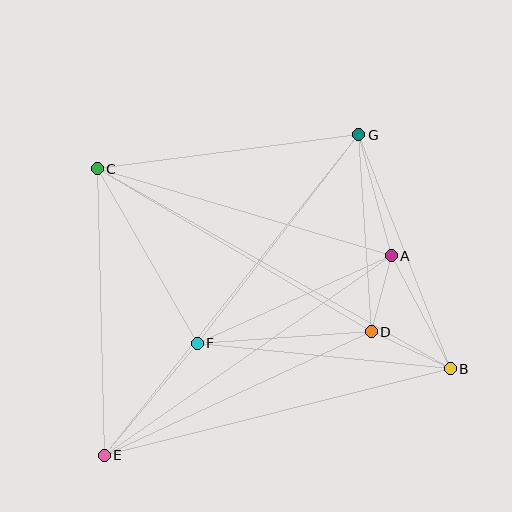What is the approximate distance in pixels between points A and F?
The distance between A and F is approximately 213 pixels.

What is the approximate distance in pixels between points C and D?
The distance between C and D is approximately 319 pixels.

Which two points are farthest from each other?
Points E and G are farthest from each other.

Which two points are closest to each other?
Points A and D are closest to each other.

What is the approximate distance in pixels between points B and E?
The distance between B and E is approximately 357 pixels.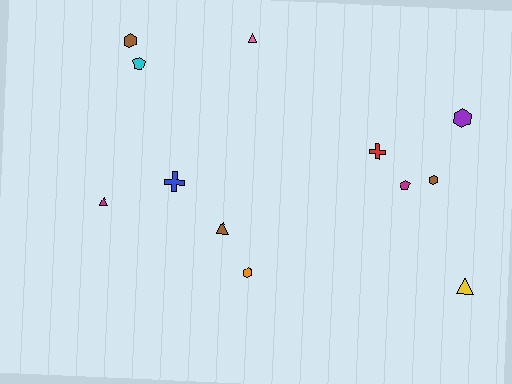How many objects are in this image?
There are 12 objects.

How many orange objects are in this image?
There is 1 orange object.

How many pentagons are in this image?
There are 2 pentagons.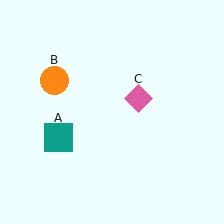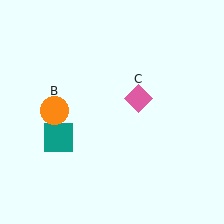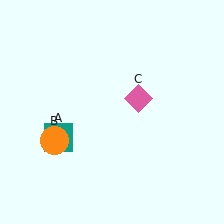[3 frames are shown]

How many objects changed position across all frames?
1 object changed position: orange circle (object B).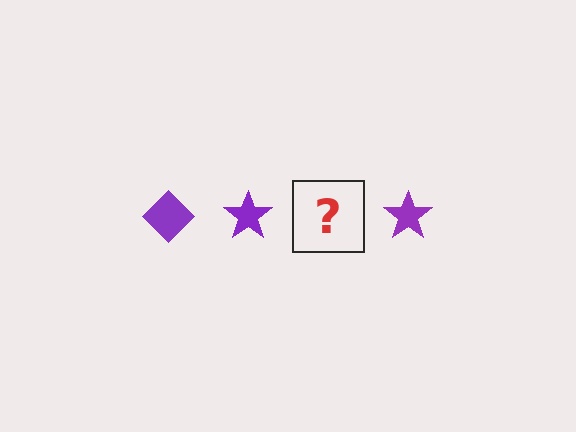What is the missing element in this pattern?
The missing element is a purple diamond.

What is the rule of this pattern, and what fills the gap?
The rule is that the pattern cycles through diamond, star shapes in purple. The gap should be filled with a purple diamond.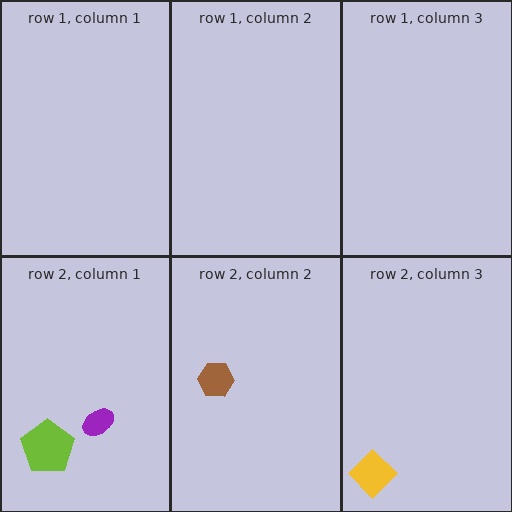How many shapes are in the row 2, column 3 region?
1.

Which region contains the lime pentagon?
The row 2, column 1 region.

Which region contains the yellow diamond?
The row 2, column 3 region.